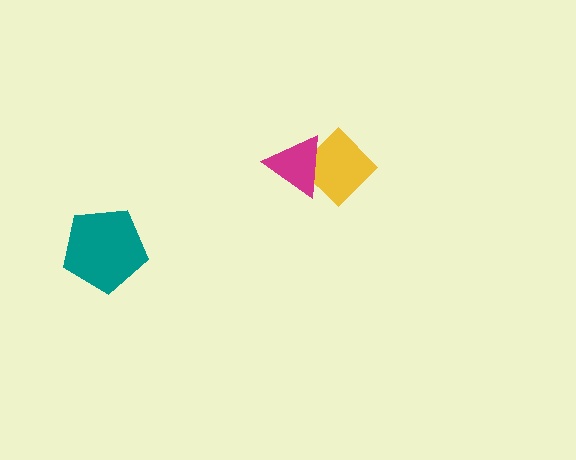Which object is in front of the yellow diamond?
The magenta triangle is in front of the yellow diamond.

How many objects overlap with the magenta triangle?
1 object overlaps with the magenta triangle.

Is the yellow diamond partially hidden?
Yes, it is partially covered by another shape.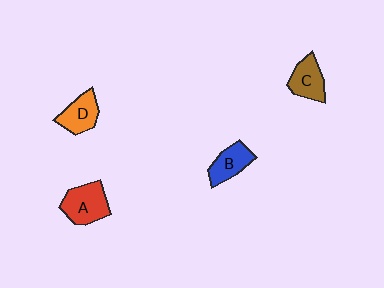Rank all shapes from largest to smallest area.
From largest to smallest: A (red), C (brown), D (orange), B (blue).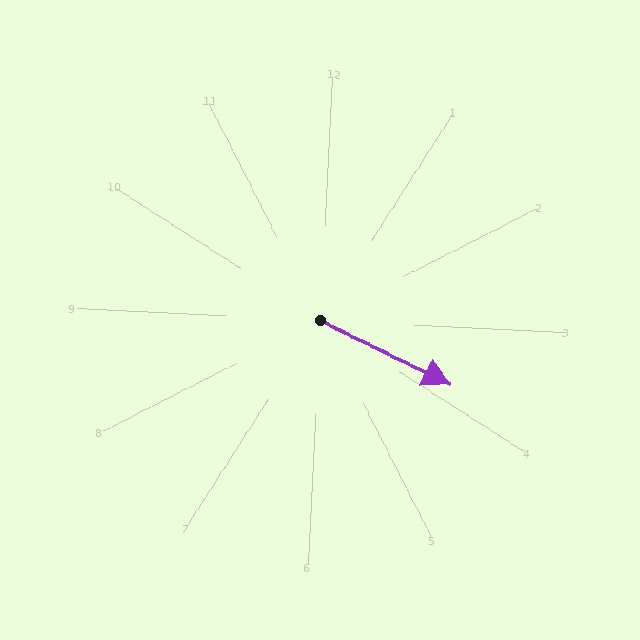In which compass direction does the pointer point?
Southeast.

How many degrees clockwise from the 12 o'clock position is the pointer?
Approximately 113 degrees.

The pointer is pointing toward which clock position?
Roughly 4 o'clock.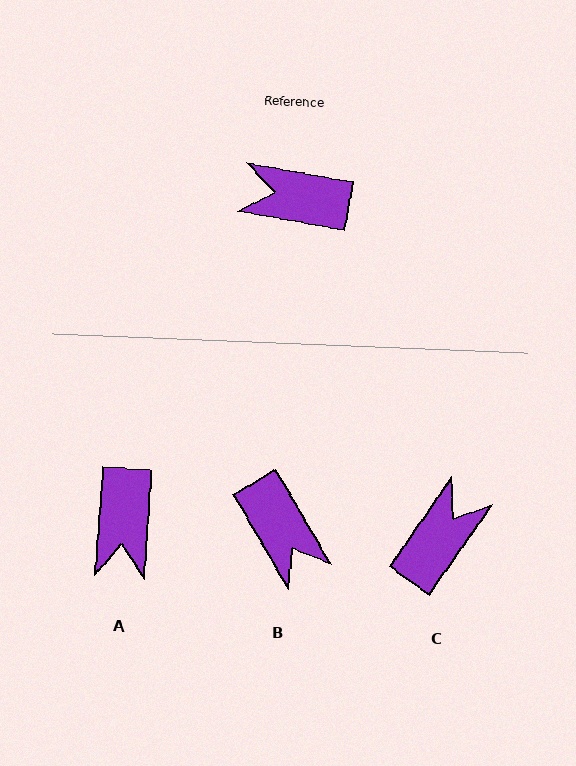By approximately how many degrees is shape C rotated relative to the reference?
Approximately 115 degrees clockwise.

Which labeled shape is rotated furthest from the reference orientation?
B, about 131 degrees away.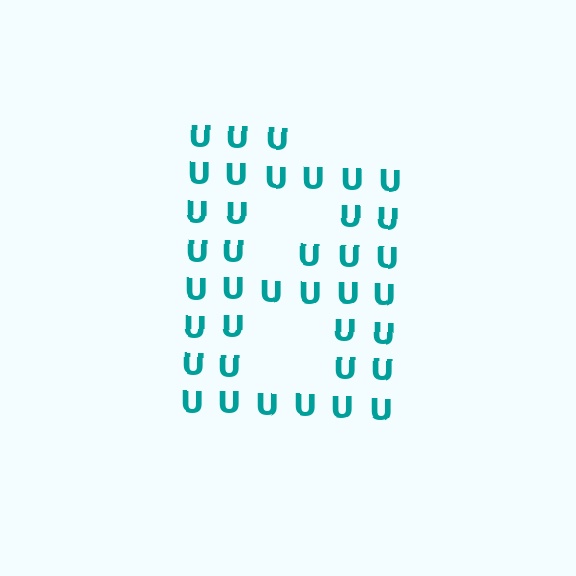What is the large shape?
The large shape is the letter B.